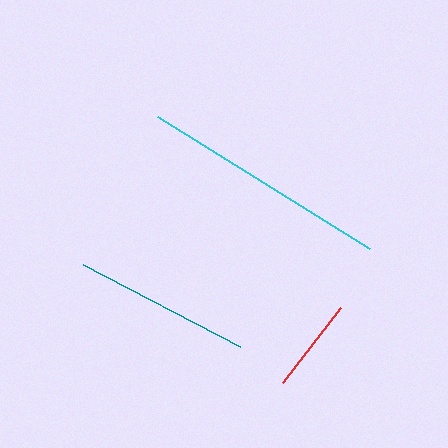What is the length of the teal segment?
The teal segment is approximately 177 pixels long.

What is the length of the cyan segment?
The cyan segment is approximately 249 pixels long.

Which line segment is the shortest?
The red line is the shortest at approximately 95 pixels.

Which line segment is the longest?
The cyan line is the longest at approximately 249 pixels.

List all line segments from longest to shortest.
From longest to shortest: cyan, teal, red.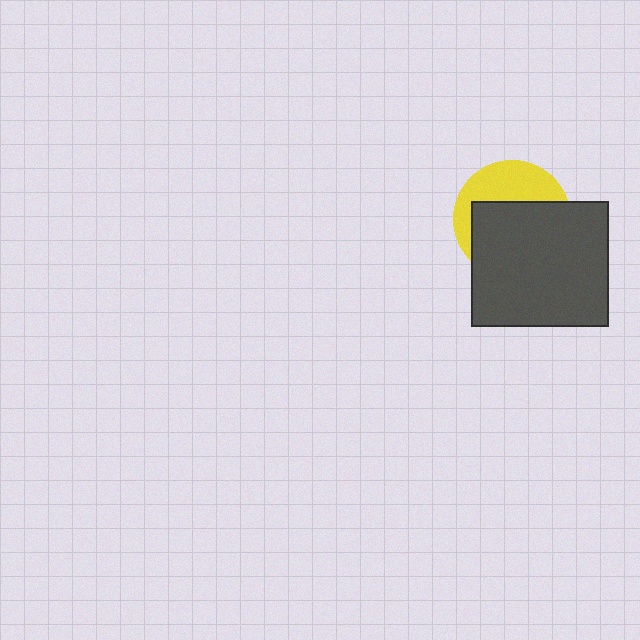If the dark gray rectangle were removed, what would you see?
You would see the complete yellow circle.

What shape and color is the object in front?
The object in front is a dark gray rectangle.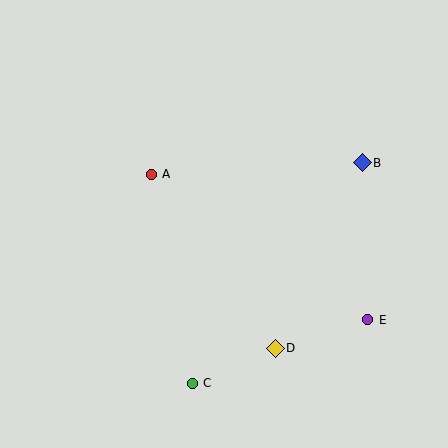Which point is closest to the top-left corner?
Point A is closest to the top-left corner.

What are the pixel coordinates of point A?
Point A is at (151, 174).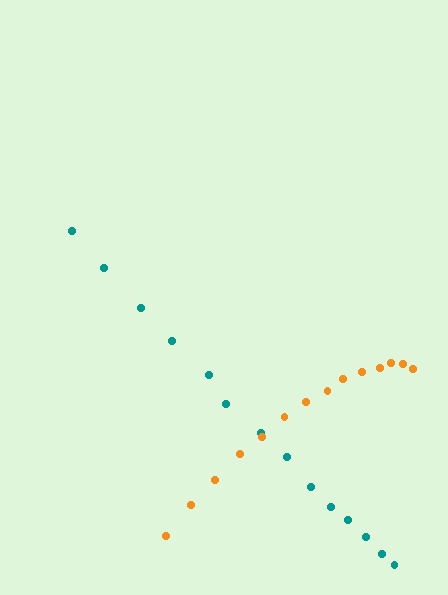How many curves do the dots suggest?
There are 2 distinct paths.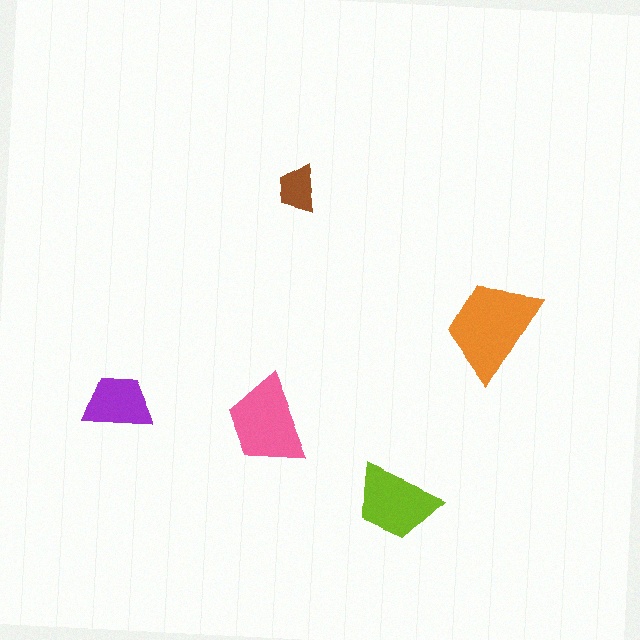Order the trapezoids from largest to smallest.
the orange one, the pink one, the lime one, the purple one, the brown one.